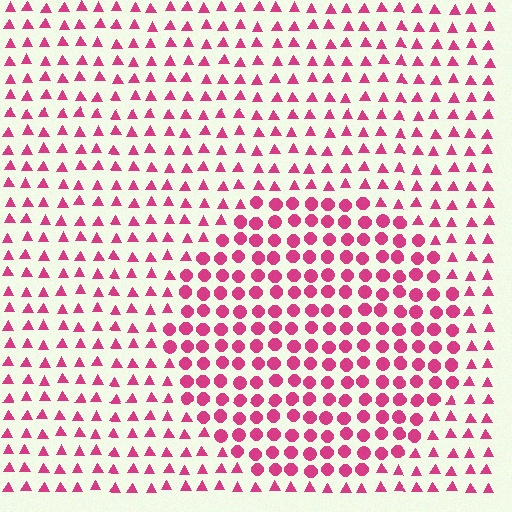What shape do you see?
I see a circle.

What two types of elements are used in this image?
The image uses circles inside the circle region and triangles outside it.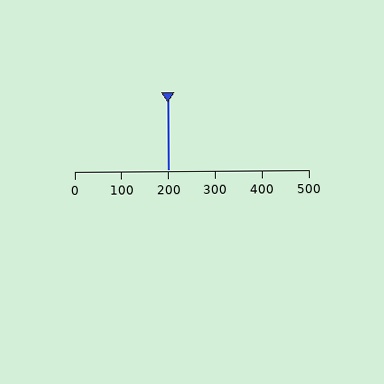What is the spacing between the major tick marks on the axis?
The major ticks are spaced 100 apart.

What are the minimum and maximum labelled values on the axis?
The axis runs from 0 to 500.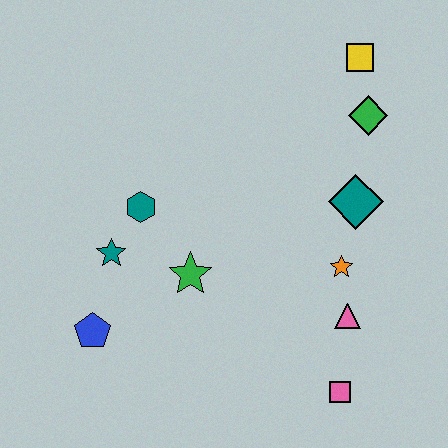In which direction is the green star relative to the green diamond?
The green star is to the left of the green diamond.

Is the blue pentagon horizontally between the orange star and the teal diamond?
No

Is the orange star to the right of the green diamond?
No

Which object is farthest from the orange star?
The blue pentagon is farthest from the orange star.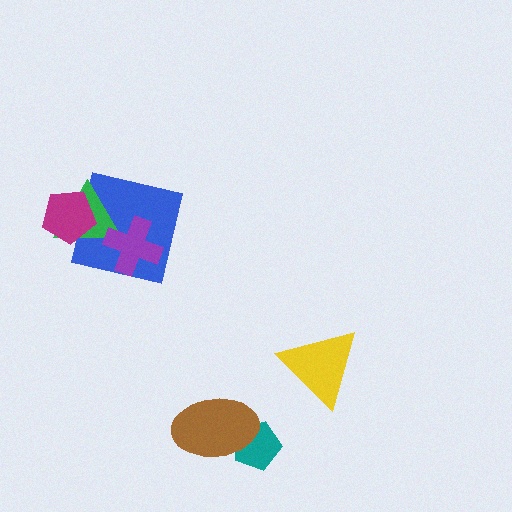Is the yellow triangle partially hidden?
No, no other shape covers it.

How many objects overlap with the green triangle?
3 objects overlap with the green triangle.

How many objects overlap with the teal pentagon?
1 object overlaps with the teal pentagon.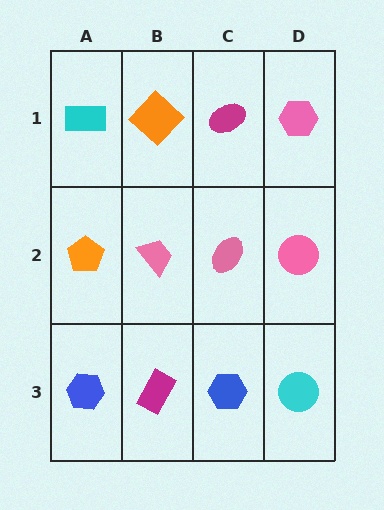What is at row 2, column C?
A pink ellipse.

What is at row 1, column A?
A cyan rectangle.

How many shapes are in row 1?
4 shapes.